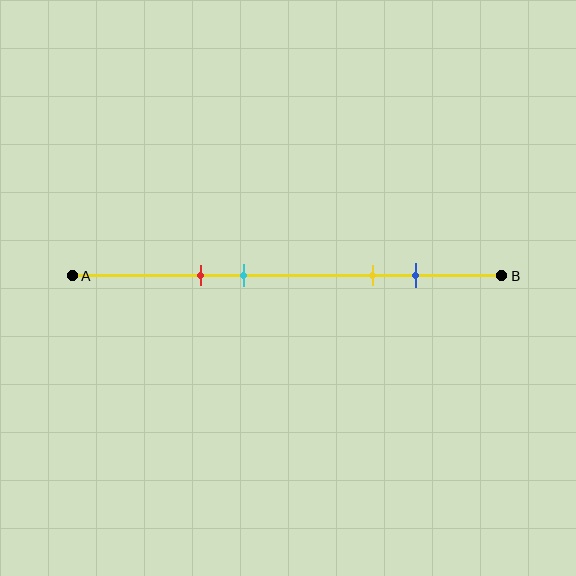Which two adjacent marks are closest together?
The red and cyan marks are the closest adjacent pair.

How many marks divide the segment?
There are 4 marks dividing the segment.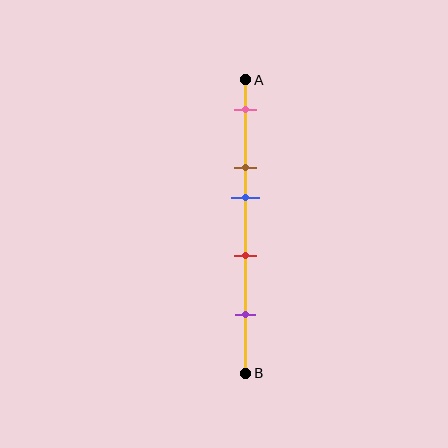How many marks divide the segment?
There are 5 marks dividing the segment.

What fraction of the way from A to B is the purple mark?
The purple mark is approximately 80% (0.8) of the way from A to B.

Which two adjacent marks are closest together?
The brown and blue marks are the closest adjacent pair.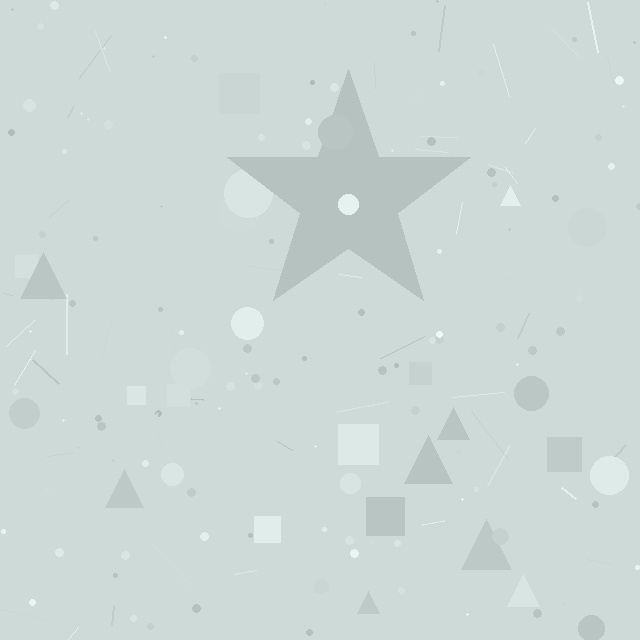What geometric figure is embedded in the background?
A star is embedded in the background.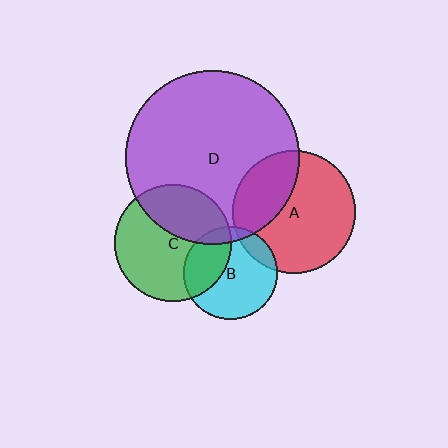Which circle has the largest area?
Circle D (purple).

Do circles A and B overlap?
Yes.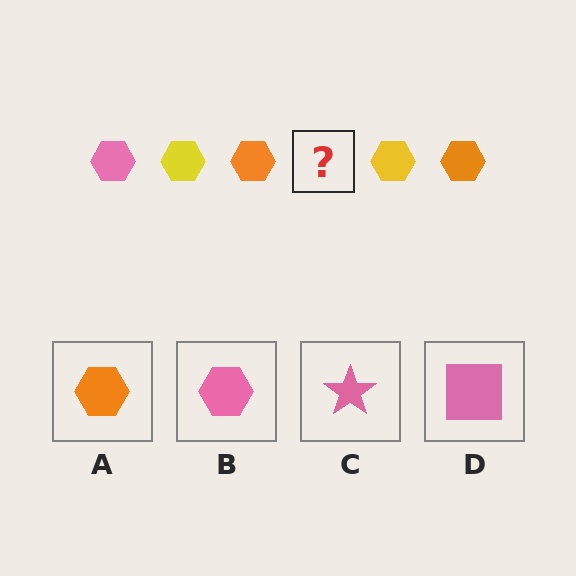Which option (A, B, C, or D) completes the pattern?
B.